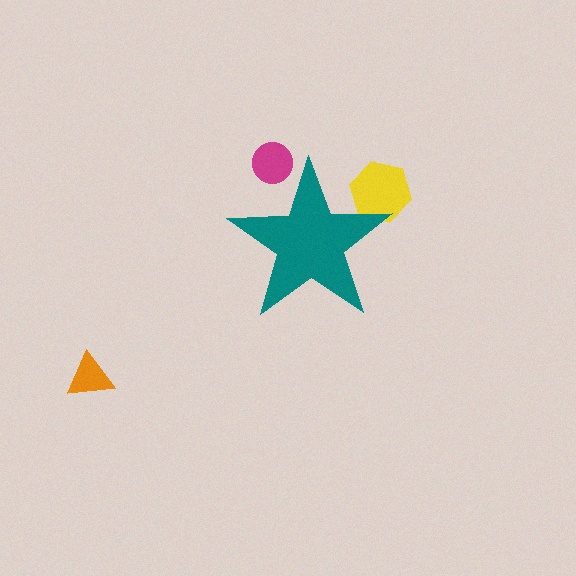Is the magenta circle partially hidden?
Yes, the magenta circle is partially hidden behind the teal star.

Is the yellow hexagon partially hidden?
Yes, the yellow hexagon is partially hidden behind the teal star.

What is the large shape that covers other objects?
A teal star.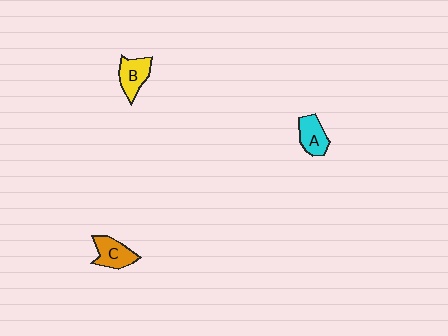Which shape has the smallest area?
Shape A (cyan).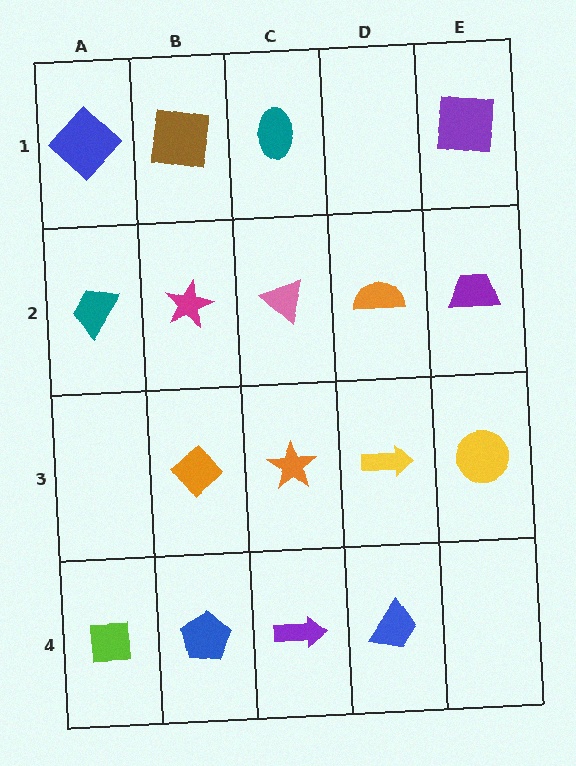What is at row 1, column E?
A purple square.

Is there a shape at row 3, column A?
No, that cell is empty.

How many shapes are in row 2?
5 shapes.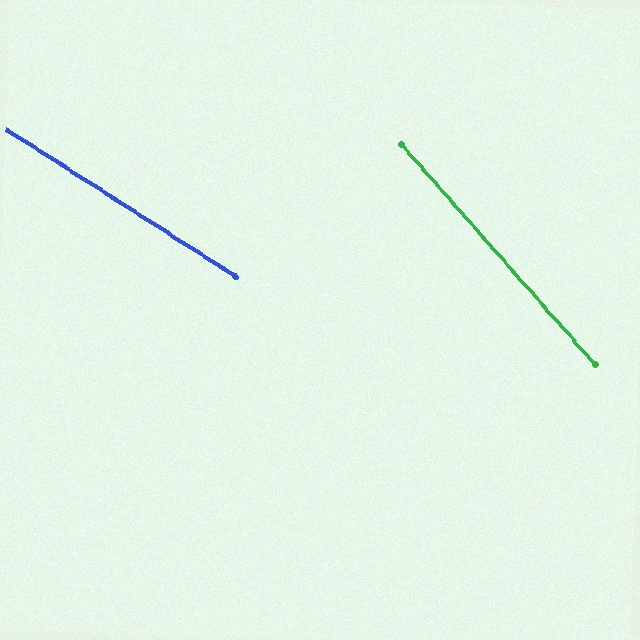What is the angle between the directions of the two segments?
Approximately 16 degrees.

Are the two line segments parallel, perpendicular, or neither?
Neither parallel nor perpendicular — they differ by about 16°.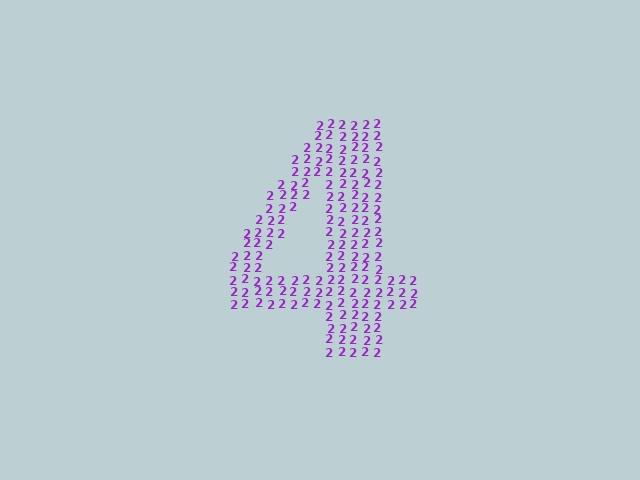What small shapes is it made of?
It is made of small digit 2's.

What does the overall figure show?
The overall figure shows the digit 4.